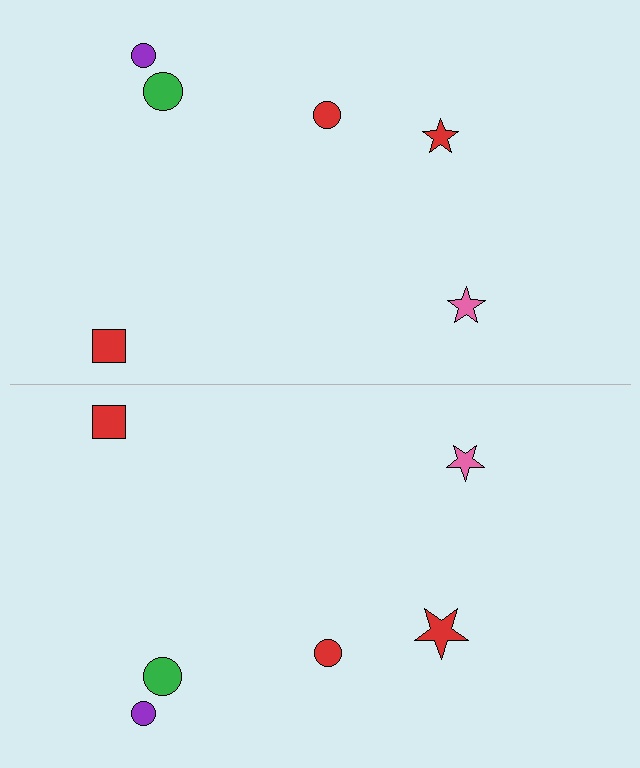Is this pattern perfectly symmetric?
No, the pattern is not perfectly symmetric. The red star on the bottom side has a different size than its mirror counterpart.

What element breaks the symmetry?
The red star on the bottom side has a different size than its mirror counterpart.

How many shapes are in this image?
There are 12 shapes in this image.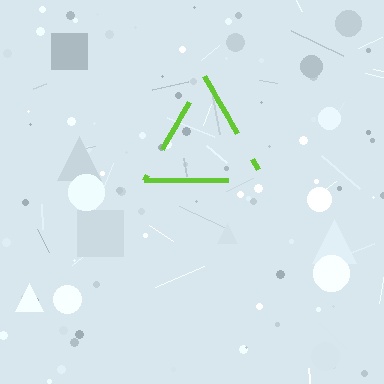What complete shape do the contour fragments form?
The contour fragments form a triangle.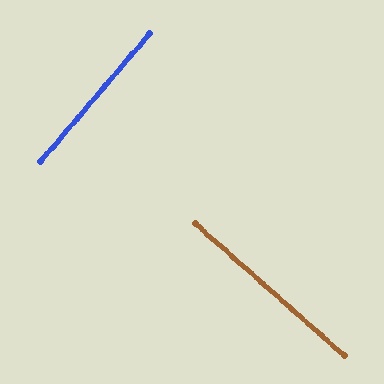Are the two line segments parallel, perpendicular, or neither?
Perpendicular — they meet at approximately 89°.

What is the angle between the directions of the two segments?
Approximately 89 degrees.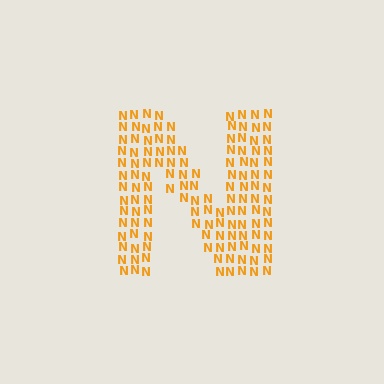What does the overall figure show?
The overall figure shows the letter N.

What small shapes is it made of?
It is made of small letter N's.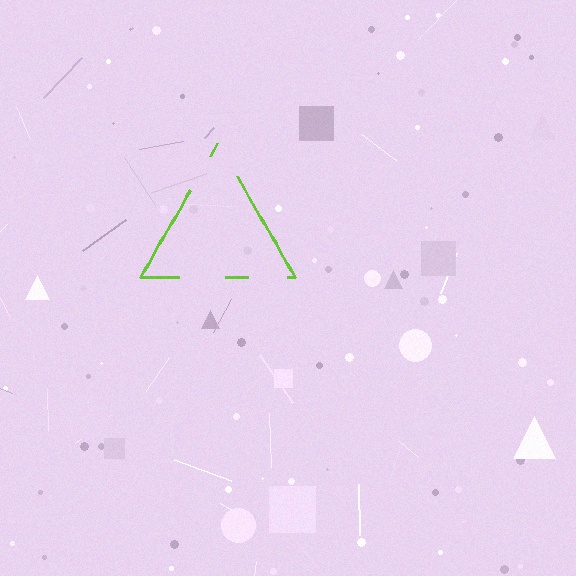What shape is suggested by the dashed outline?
The dashed outline suggests a triangle.